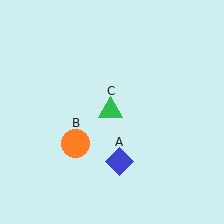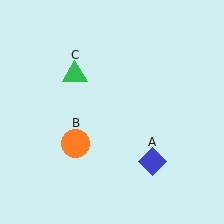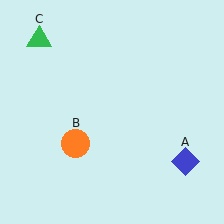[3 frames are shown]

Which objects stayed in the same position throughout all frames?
Orange circle (object B) remained stationary.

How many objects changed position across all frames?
2 objects changed position: blue diamond (object A), green triangle (object C).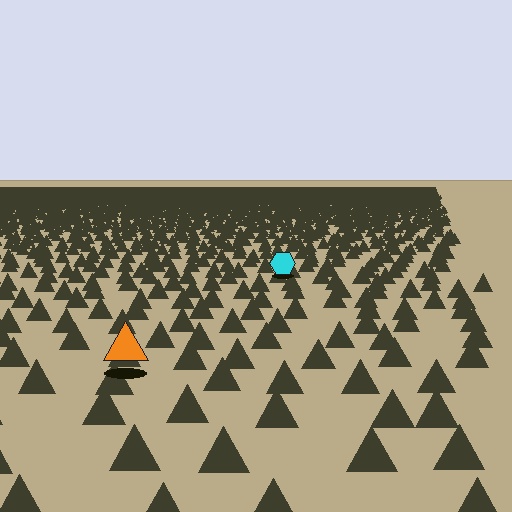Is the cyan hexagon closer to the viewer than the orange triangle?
No. The orange triangle is closer — you can tell from the texture gradient: the ground texture is coarser near it.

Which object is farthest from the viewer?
The cyan hexagon is farthest from the viewer. It appears smaller and the ground texture around it is denser.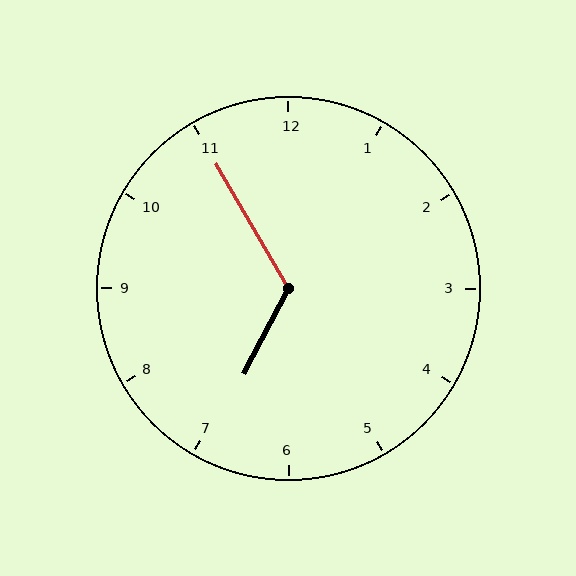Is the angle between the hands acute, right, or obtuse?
It is obtuse.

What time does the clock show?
6:55.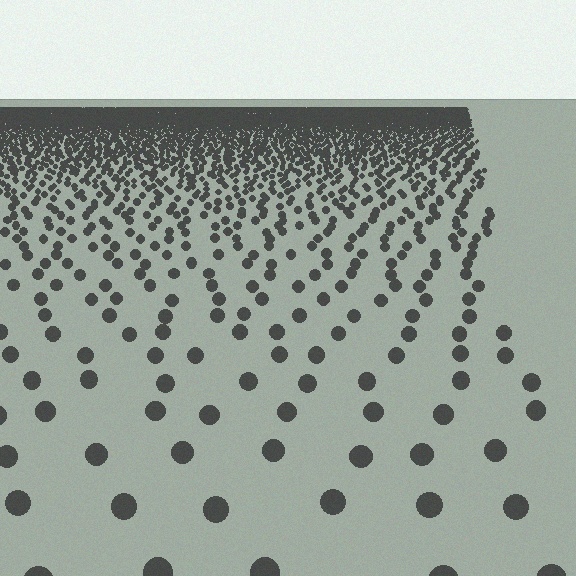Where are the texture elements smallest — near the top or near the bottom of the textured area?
Near the top.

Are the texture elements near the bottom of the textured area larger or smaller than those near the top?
Larger. Near the bottom, elements are closer to the viewer and appear at a bigger on-screen size.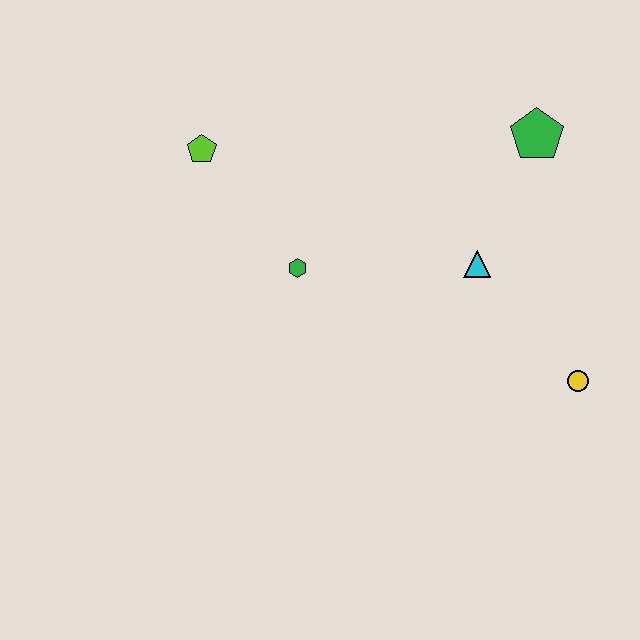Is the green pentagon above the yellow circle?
Yes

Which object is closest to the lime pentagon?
The green hexagon is closest to the lime pentagon.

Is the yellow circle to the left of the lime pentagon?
No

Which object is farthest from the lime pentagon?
The yellow circle is farthest from the lime pentagon.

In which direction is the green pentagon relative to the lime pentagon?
The green pentagon is to the right of the lime pentagon.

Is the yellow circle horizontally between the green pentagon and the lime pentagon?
No